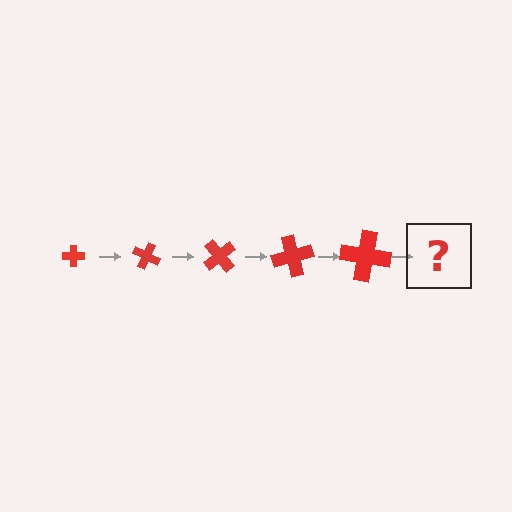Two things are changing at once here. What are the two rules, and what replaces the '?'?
The two rules are that the cross grows larger each step and it rotates 25 degrees each step. The '?' should be a cross, larger than the previous one and rotated 125 degrees from the start.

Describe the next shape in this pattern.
It should be a cross, larger than the previous one and rotated 125 degrees from the start.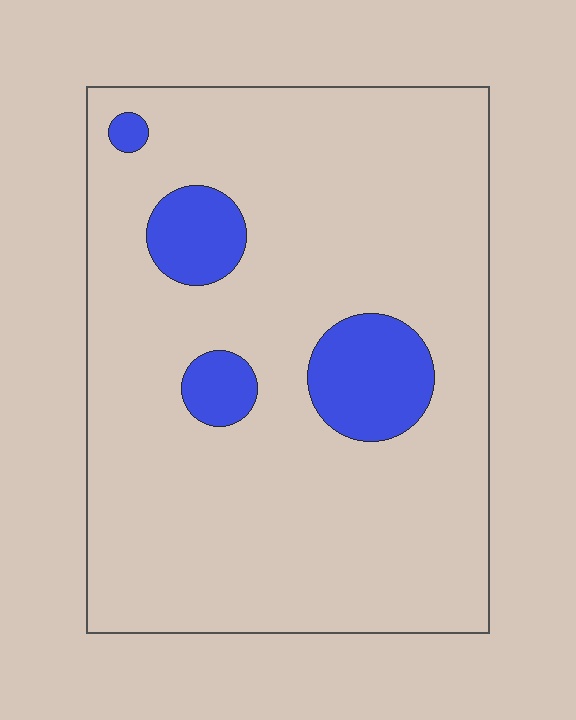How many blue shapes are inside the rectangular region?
4.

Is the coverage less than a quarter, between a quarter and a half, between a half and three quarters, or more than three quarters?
Less than a quarter.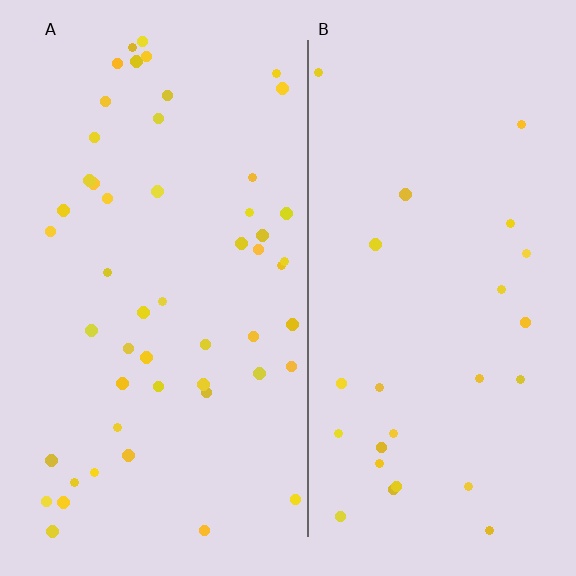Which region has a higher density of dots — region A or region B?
A (the left).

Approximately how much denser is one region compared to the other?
Approximately 2.0× — region A over region B.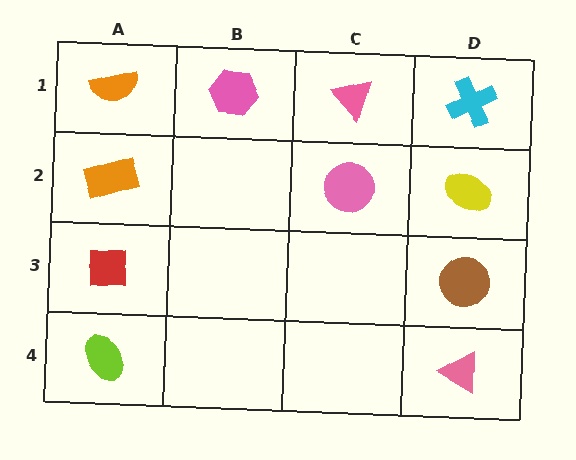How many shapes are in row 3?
2 shapes.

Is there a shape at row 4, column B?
No, that cell is empty.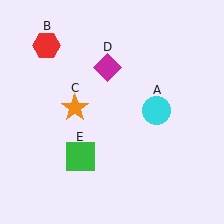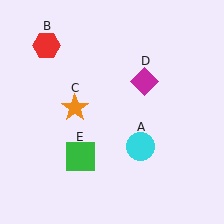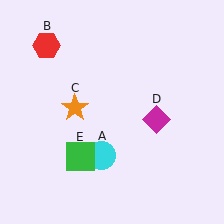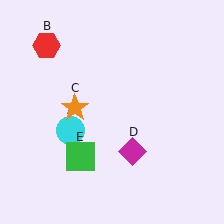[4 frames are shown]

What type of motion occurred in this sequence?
The cyan circle (object A), magenta diamond (object D) rotated clockwise around the center of the scene.